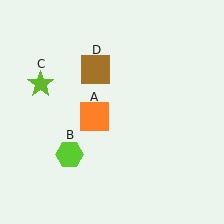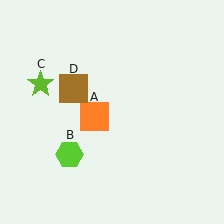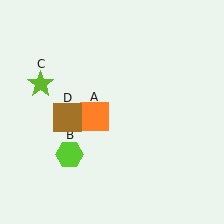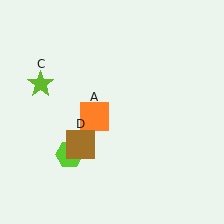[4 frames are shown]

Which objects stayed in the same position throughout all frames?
Orange square (object A) and lime hexagon (object B) and lime star (object C) remained stationary.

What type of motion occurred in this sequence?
The brown square (object D) rotated counterclockwise around the center of the scene.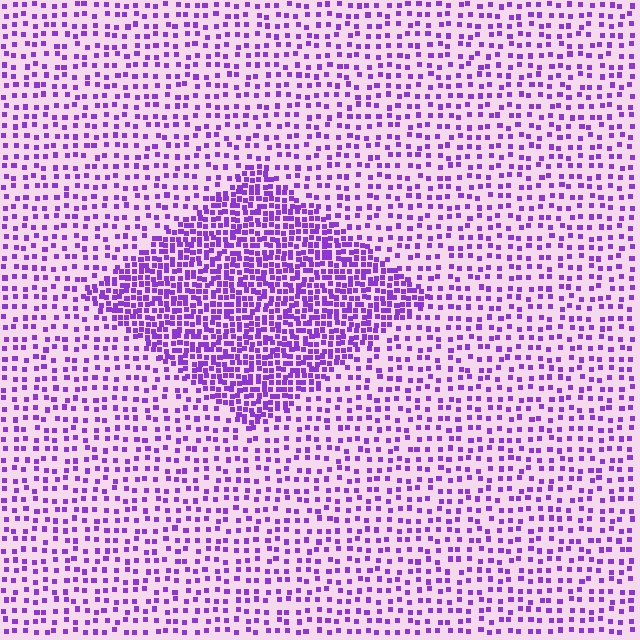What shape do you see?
I see a diamond.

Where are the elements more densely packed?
The elements are more densely packed inside the diamond boundary.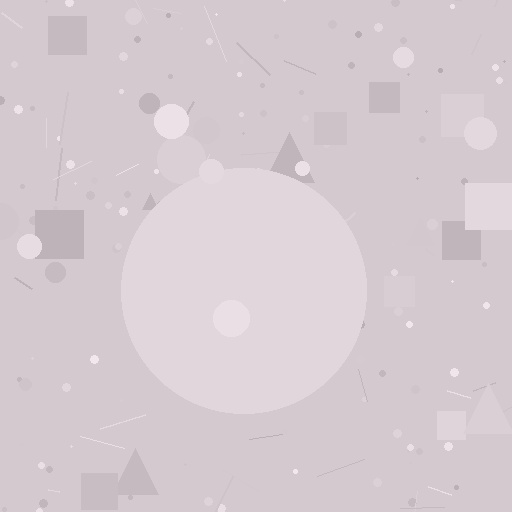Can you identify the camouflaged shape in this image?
The camouflaged shape is a circle.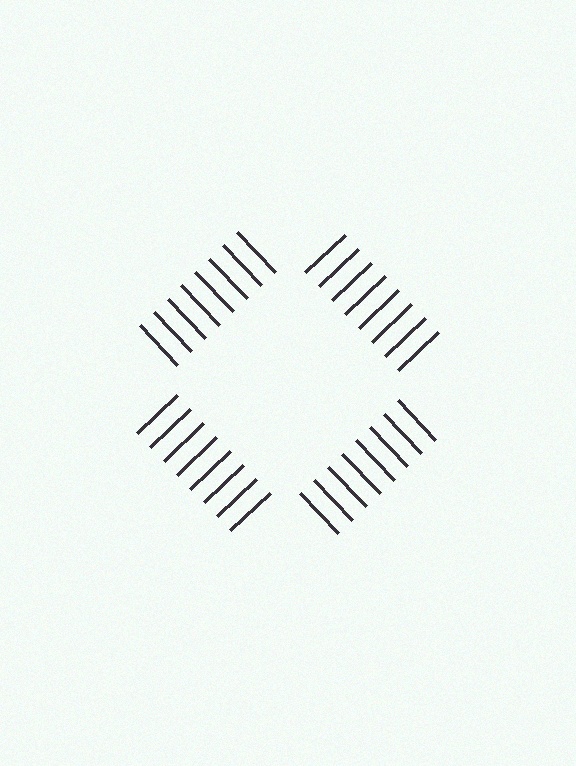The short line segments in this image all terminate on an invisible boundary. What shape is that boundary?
An illusory square — the line segments terminate on its edges but no continuous stroke is drawn.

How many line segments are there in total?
32 — 8 along each of the 4 edges.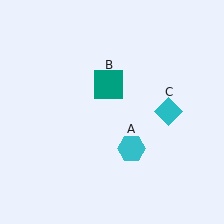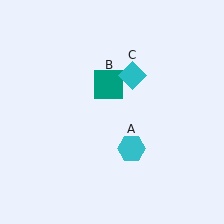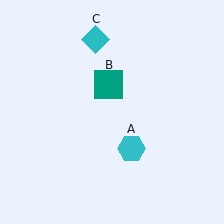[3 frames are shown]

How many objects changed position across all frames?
1 object changed position: cyan diamond (object C).